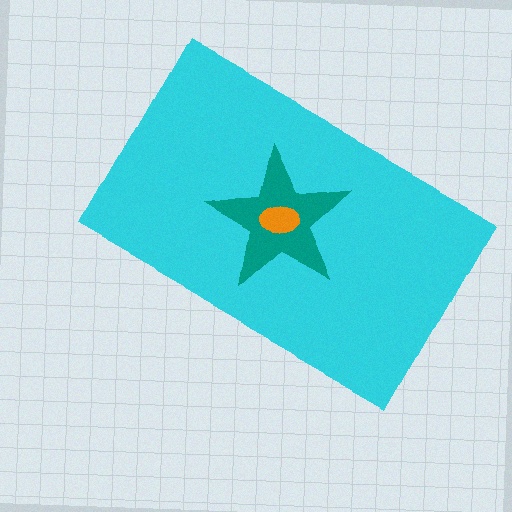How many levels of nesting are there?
3.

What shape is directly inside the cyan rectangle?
The teal star.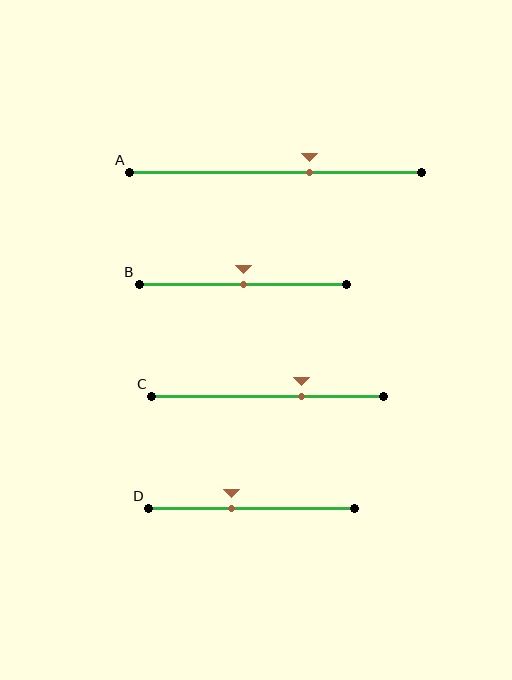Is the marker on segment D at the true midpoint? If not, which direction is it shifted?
No, the marker on segment D is shifted to the left by about 10% of the segment length.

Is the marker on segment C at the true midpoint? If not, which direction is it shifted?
No, the marker on segment C is shifted to the right by about 15% of the segment length.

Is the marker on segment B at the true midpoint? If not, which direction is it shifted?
Yes, the marker on segment B is at the true midpoint.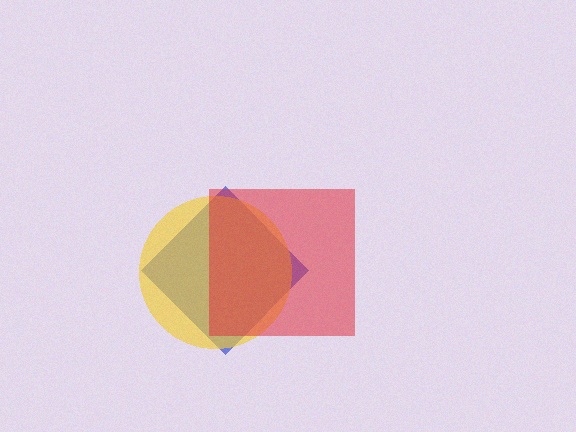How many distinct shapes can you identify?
There are 3 distinct shapes: a blue diamond, a yellow circle, a red square.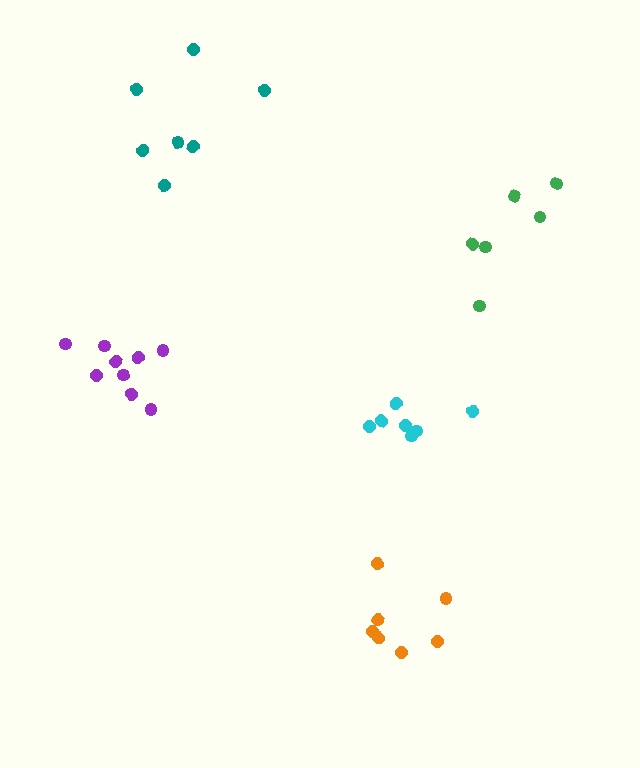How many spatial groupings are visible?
There are 5 spatial groupings.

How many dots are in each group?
Group 1: 7 dots, Group 2: 9 dots, Group 3: 7 dots, Group 4: 6 dots, Group 5: 7 dots (36 total).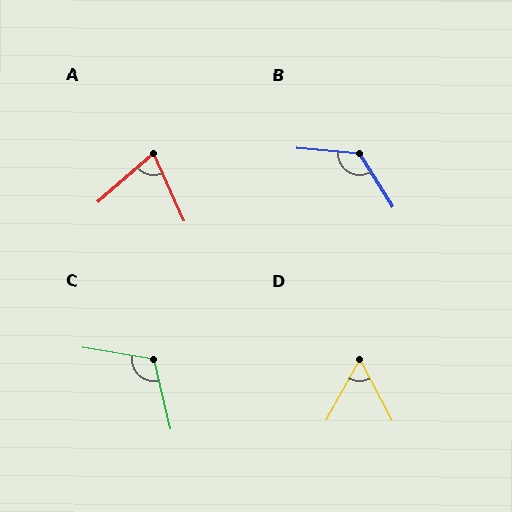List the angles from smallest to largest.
D (57°), A (73°), C (113°), B (127°).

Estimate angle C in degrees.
Approximately 113 degrees.